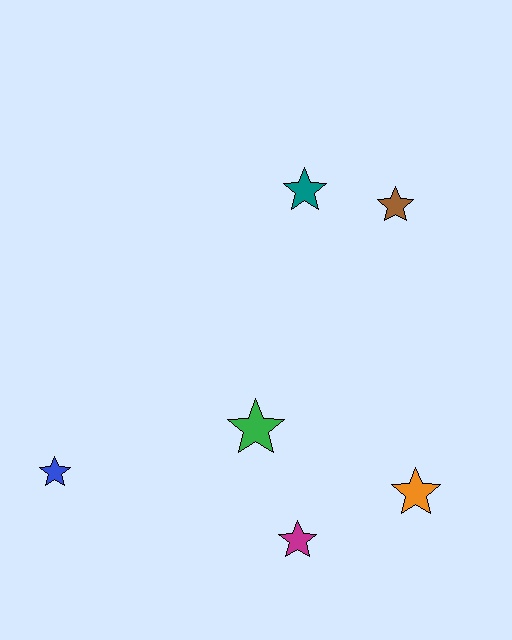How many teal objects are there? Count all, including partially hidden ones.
There is 1 teal object.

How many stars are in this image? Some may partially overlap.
There are 6 stars.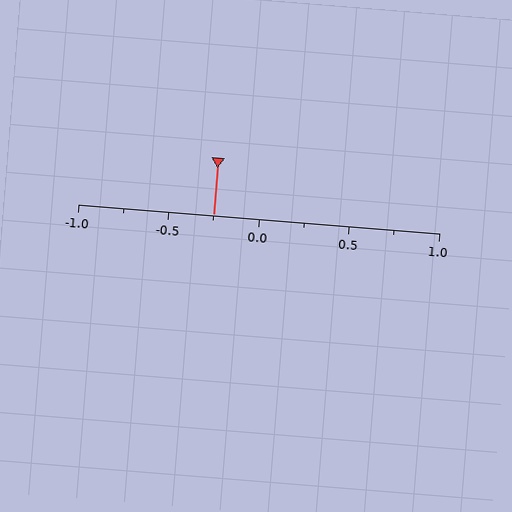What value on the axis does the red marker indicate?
The marker indicates approximately -0.25.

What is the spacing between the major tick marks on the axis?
The major ticks are spaced 0.5 apart.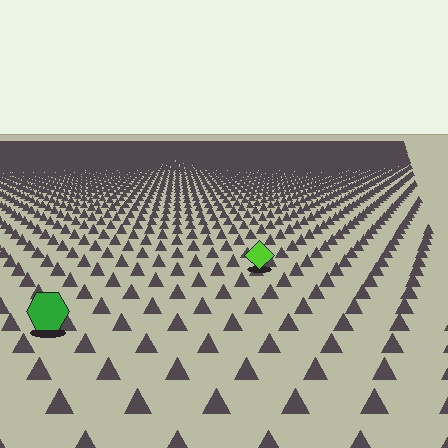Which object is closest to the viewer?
The green hexagon is closest. The texture marks near it are larger and more spread out.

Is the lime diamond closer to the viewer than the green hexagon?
No. The green hexagon is closer — you can tell from the texture gradient: the ground texture is coarser near it.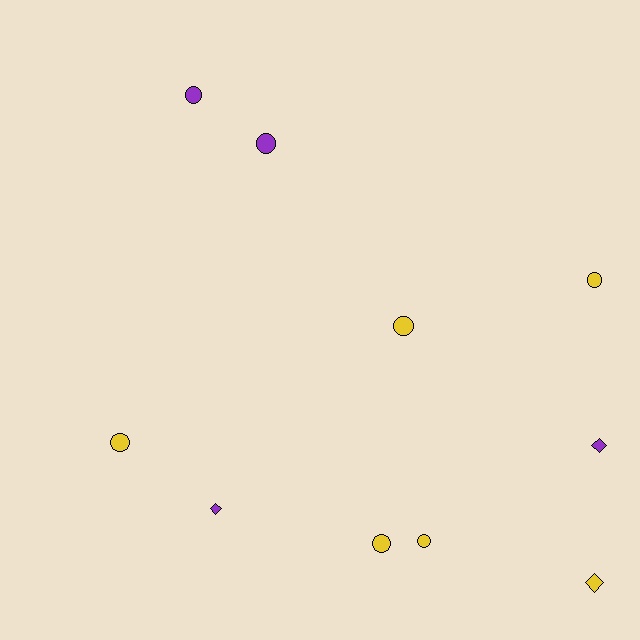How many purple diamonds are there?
There are 2 purple diamonds.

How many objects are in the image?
There are 10 objects.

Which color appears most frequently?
Yellow, with 6 objects.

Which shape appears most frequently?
Circle, with 7 objects.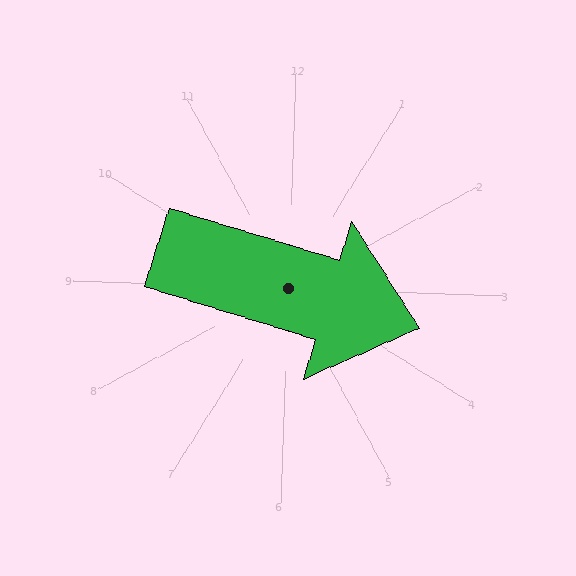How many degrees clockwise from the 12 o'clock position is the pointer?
Approximately 105 degrees.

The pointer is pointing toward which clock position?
Roughly 4 o'clock.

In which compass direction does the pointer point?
East.